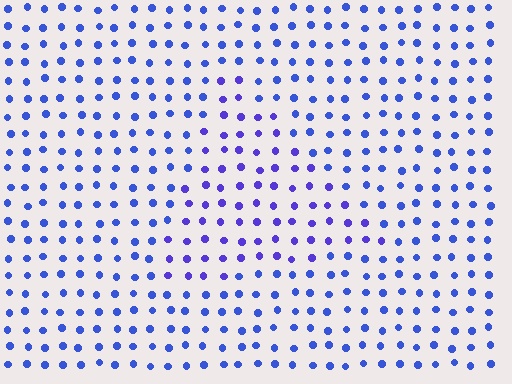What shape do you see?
I see a triangle.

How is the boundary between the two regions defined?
The boundary is defined purely by a slight shift in hue (about 24 degrees). Spacing, size, and orientation are identical on both sides.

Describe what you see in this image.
The image is filled with small blue elements in a uniform arrangement. A triangle-shaped region is visible where the elements are tinted to a slightly different hue, forming a subtle color boundary.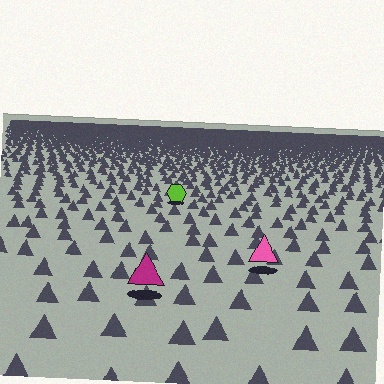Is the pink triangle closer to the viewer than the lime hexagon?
Yes. The pink triangle is closer — you can tell from the texture gradient: the ground texture is coarser near it.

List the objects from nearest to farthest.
From nearest to farthest: the magenta triangle, the pink triangle, the lime hexagon.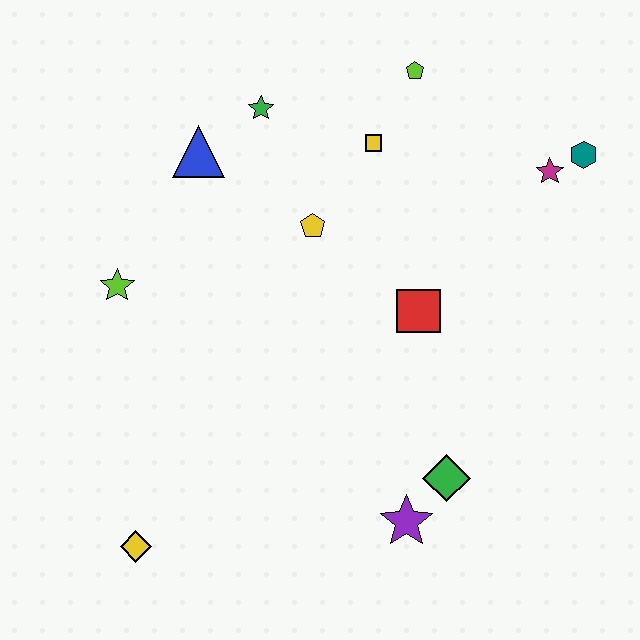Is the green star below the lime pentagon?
Yes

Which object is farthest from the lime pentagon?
The yellow diamond is farthest from the lime pentagon.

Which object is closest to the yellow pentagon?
The yellow square is closest to the yellow pentagon.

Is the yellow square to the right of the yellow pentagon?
Yes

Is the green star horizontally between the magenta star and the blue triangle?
Yes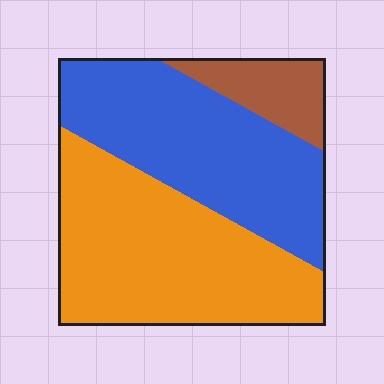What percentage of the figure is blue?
Blue covers around 40% of the figure.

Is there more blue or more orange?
Orange.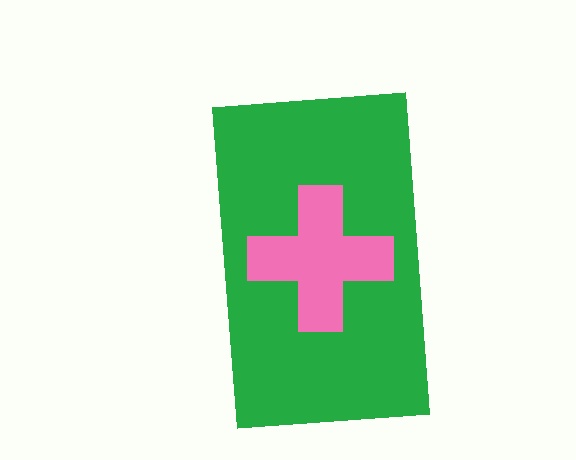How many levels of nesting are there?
2.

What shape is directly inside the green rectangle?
The pink cross.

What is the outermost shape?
The green rectangle.